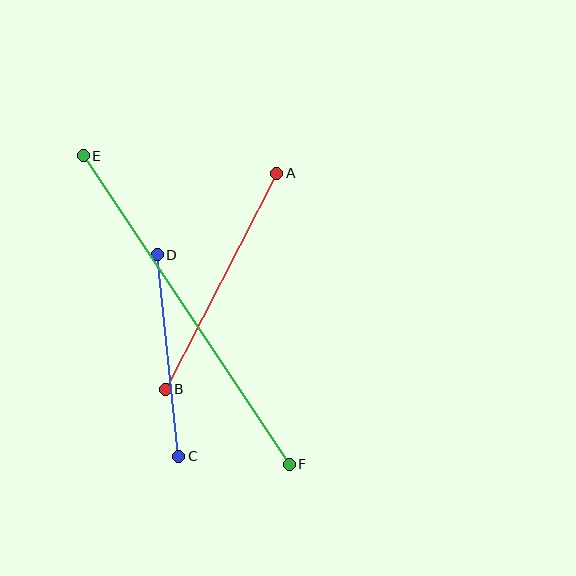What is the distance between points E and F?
The distance is approximately 371 pixels.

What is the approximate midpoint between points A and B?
The midpoint is at approximately (221, 281) pixels.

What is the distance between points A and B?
The distance is approximately 243 pixels.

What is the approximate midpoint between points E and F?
The midpoint is at approximately (186, 310) pixels.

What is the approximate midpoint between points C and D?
The midpoint is at approximately (168, 356) pixels.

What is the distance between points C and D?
The distance is approximately 203 pixels.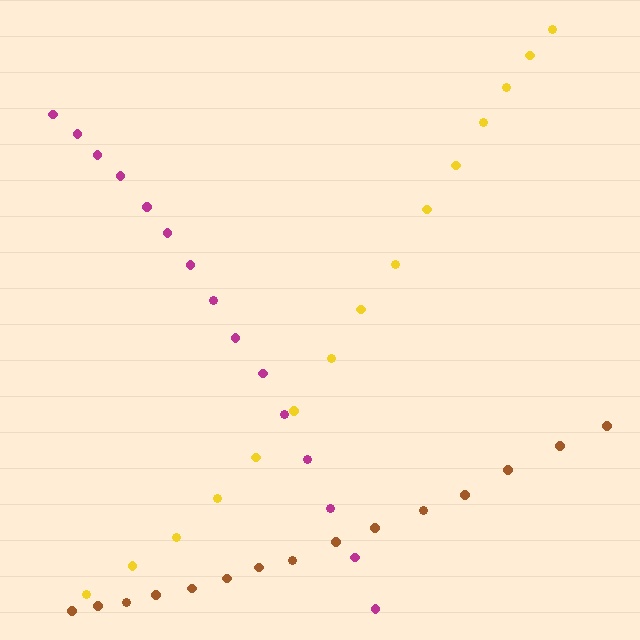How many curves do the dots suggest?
There are 3 distinct paths.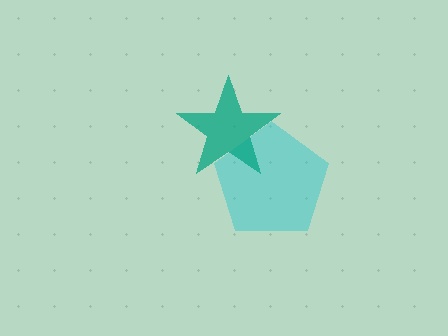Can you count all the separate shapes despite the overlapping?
Yes, there are 2 separate shapes.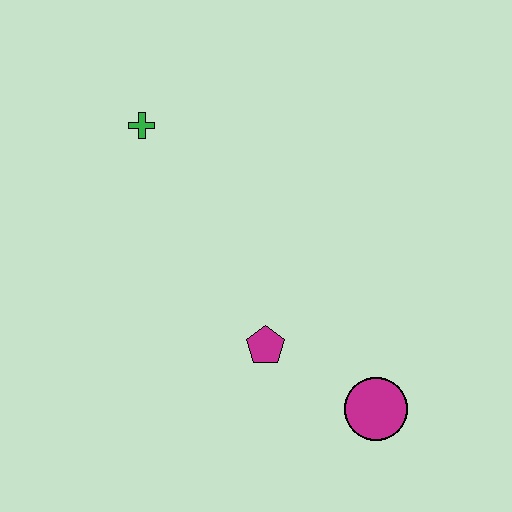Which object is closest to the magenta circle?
The magenta pentagon is closest to the magenta circle.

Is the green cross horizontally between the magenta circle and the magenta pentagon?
No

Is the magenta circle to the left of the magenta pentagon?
No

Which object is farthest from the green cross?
The magenta circle is farthest from the green cross.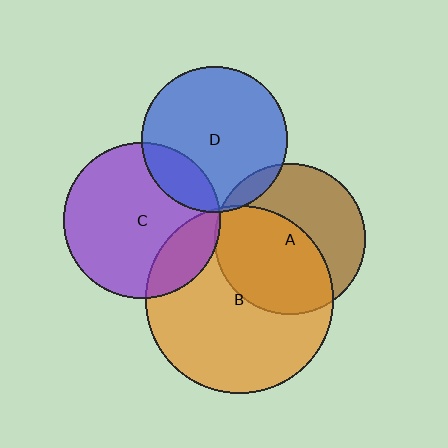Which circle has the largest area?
Circle B (orange).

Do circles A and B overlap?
Yes.